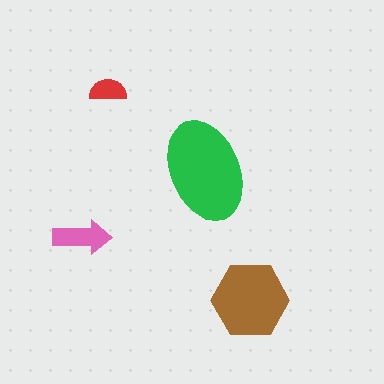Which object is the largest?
The green ellipse.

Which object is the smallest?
The red semicircle.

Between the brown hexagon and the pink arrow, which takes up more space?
The brown hexagon.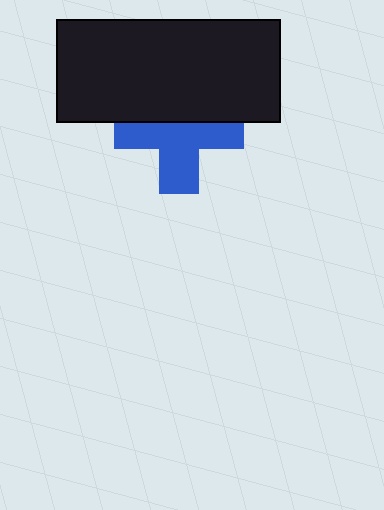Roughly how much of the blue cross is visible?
About half of it is visible (roughly 59%).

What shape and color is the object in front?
The object in front is a black rectangle.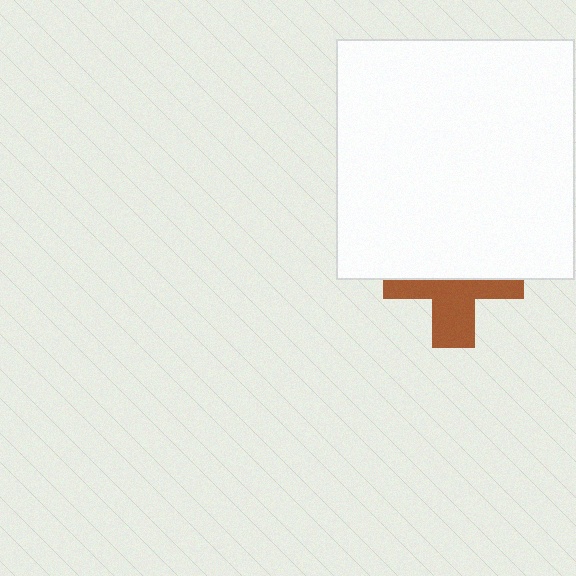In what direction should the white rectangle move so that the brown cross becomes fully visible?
The white rectangle should move up. That is the shortest direction to clear the overlap and leave the brown cross fully visible.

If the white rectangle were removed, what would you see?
You would see the complete brown cross.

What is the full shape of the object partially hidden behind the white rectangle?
The partially hidden object is a brown cross.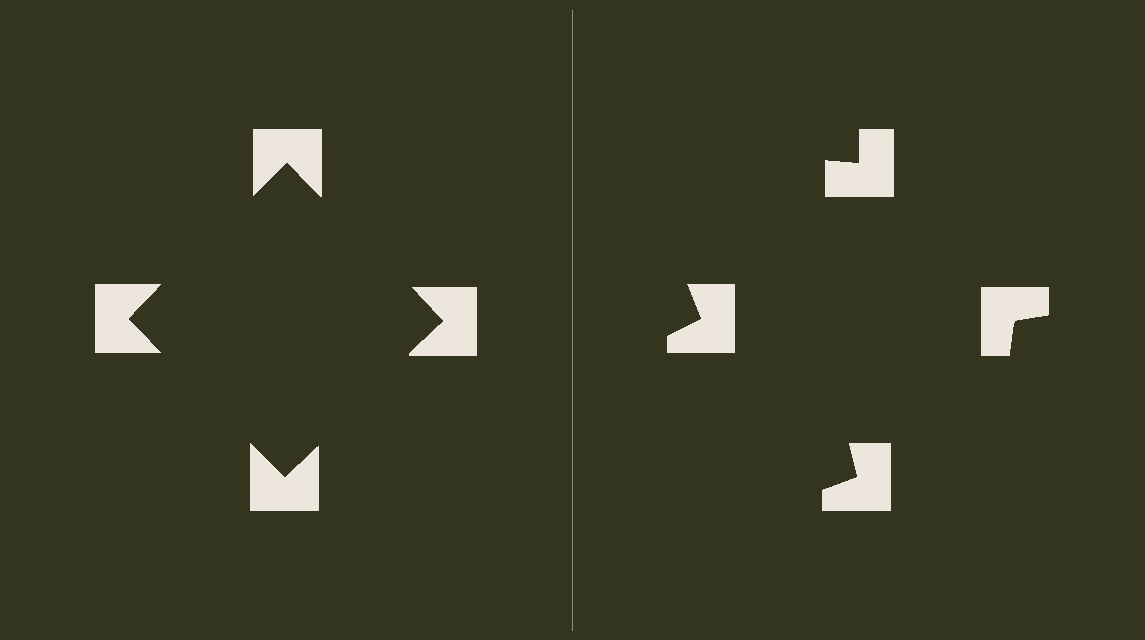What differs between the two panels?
The notched squares are positioned identically on both sides; only the wedge orientations differ. On the left they align to a square; on the right they are misaligned.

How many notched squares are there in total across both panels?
8 — 4 on each side.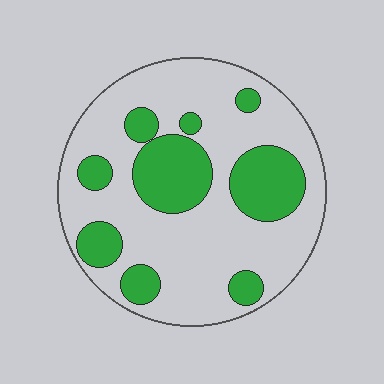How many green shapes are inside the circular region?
9.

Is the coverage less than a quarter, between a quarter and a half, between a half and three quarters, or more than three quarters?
Between a quarter and a half.